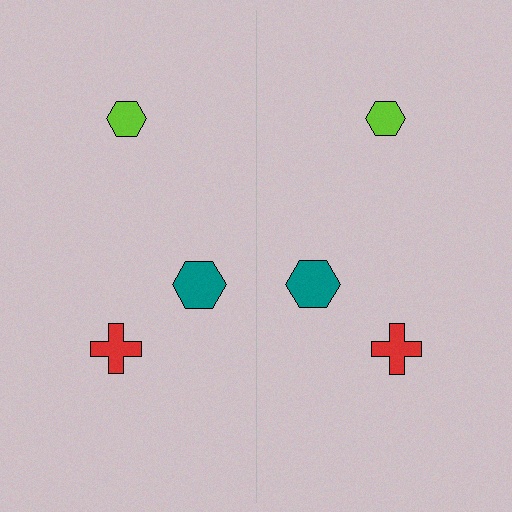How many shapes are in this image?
There are 6 shapes in this image.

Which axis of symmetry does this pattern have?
The pattern has a vertical axis of symmetry running through the center of the image.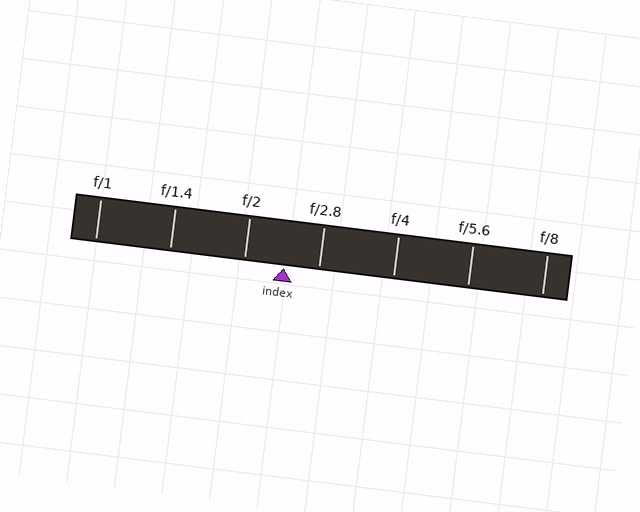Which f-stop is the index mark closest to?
The index mark is closest to f/2.8.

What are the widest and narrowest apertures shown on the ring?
The widest aperture shown is f/1 and the narrowest is f/8.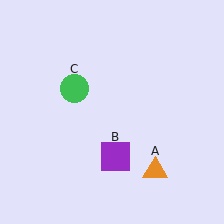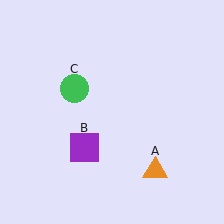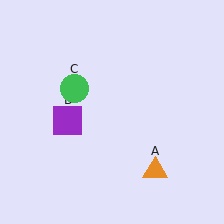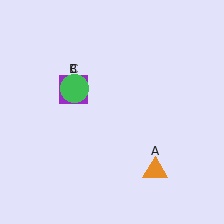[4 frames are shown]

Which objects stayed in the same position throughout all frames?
Orange triangle (object A) and green circle (object C) remained stationary.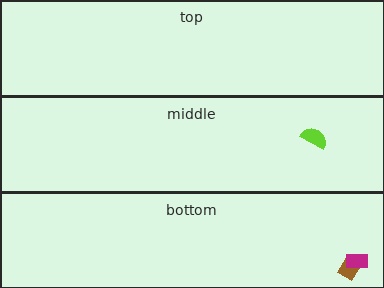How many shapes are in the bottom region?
2.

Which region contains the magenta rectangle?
The bottom region.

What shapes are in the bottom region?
The brown diamond, the magenta rectangle.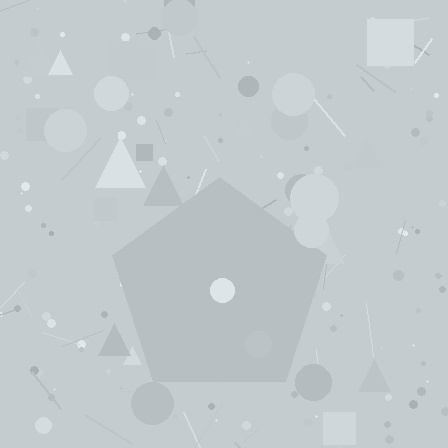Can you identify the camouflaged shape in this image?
The camouflaged shape is a pentagon.